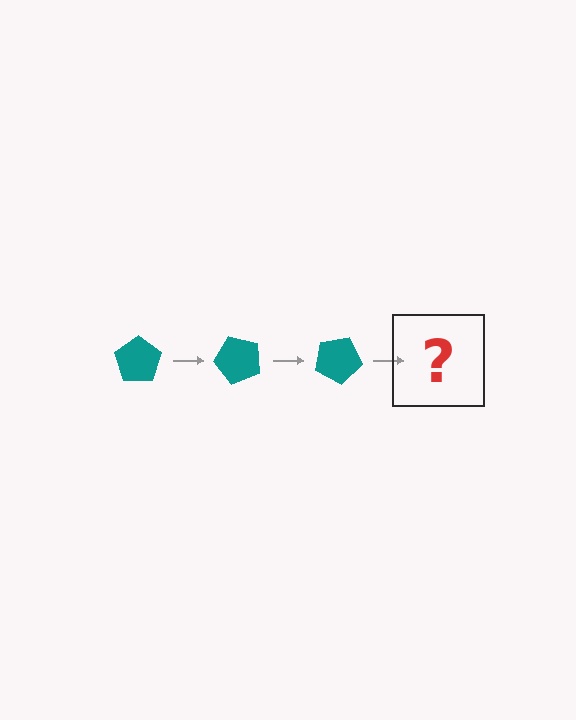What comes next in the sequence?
The next element should be a teal pentagon rotated 150 degrees.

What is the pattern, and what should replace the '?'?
The pattern is that the pentagon rotates 50 degrees each step. The '?' should be a teal pentagon rotated 150 degrees.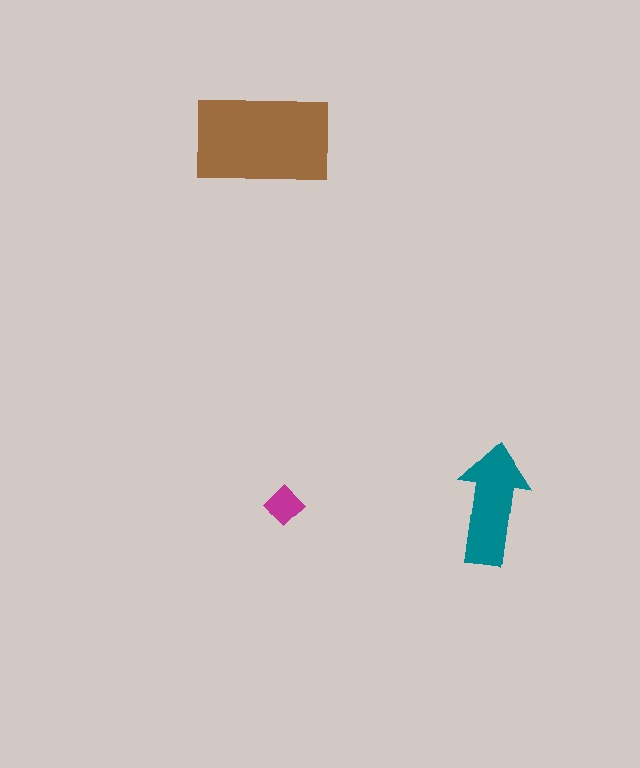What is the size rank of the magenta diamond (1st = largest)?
3rd.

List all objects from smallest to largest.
The magenta diamond, the teal arrow, the brown rectangle.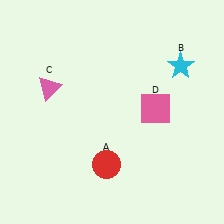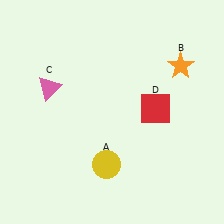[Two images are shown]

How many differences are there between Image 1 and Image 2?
There are 3 differences between the two images.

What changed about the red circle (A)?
In Image 1, A is red. In Image 2, it changed to yellow.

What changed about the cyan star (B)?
In Image 1, B is cyan. In Image 2, it changed to orange.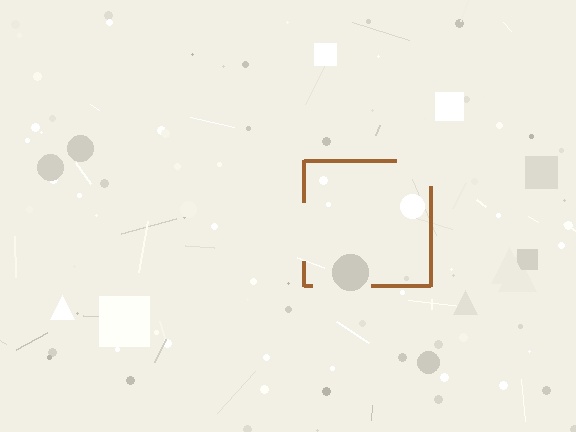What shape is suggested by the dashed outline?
The dashed outline suggests a square.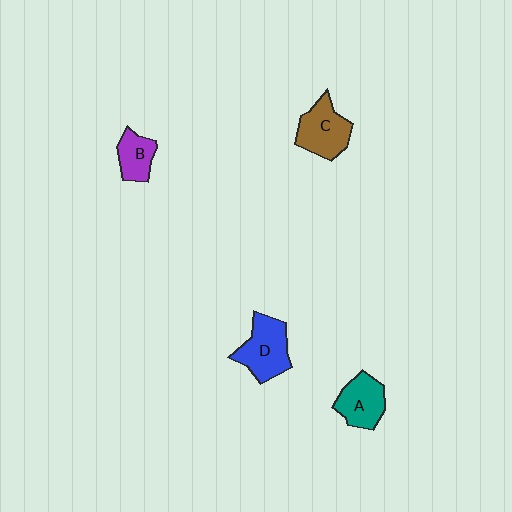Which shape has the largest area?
Shape D (blue).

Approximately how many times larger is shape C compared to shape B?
Approximately 1.5 times.